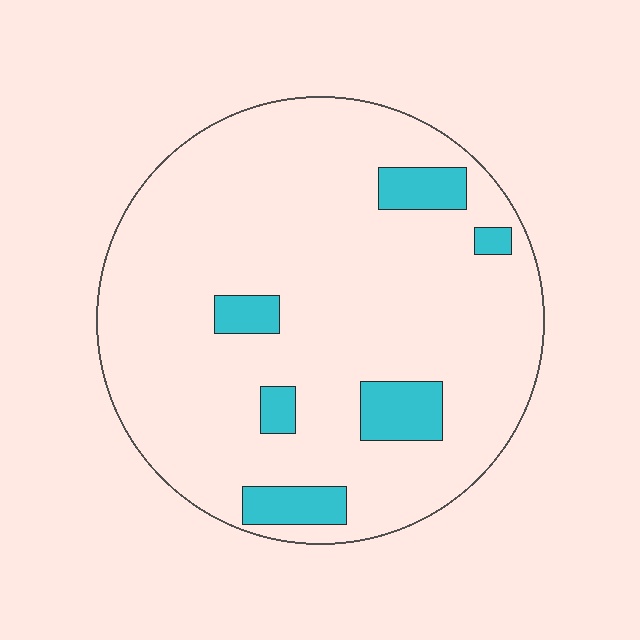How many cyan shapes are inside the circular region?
6.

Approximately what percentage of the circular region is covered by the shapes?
Approximately 10%.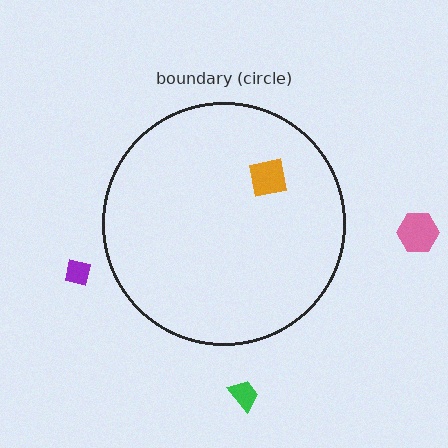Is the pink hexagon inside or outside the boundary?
Outside.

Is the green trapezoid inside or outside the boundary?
Outside.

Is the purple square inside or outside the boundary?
Outside.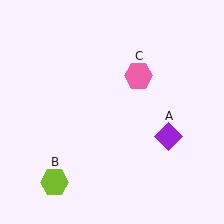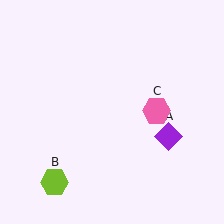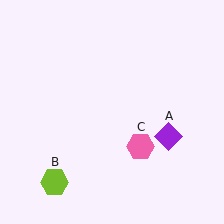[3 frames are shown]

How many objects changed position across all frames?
1 object changed position: pink hexagon (object C).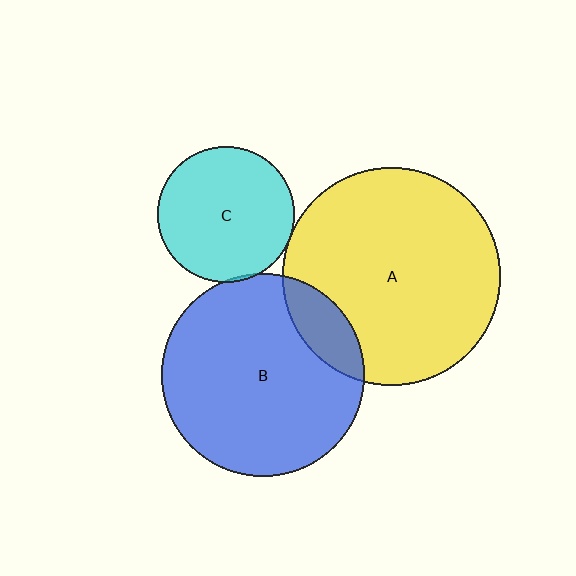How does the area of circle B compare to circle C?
Approximately 2.2 times.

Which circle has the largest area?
Circle A (yellow).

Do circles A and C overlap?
Yes.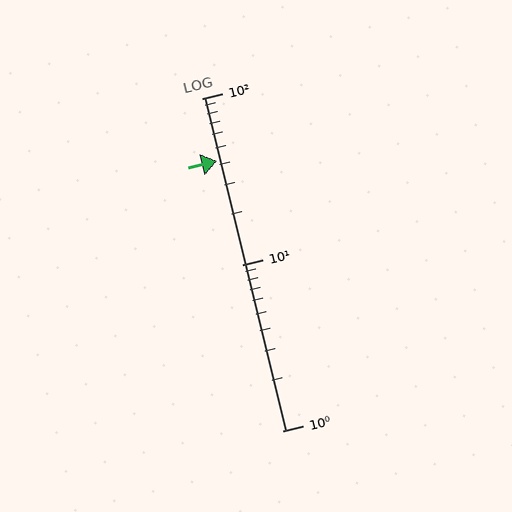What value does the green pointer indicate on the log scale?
The pointer indicates approximately 42.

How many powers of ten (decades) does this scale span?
The scale spans 2 decades, from 1 to 100.